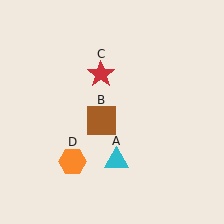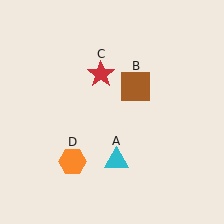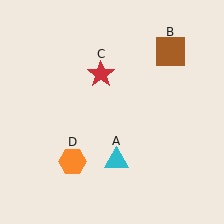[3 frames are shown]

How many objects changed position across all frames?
1 object changed position: brown square (object B).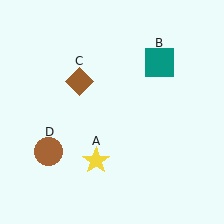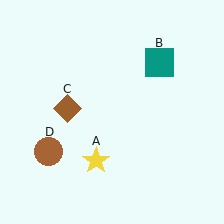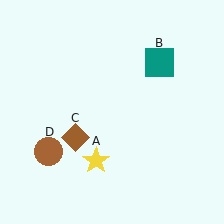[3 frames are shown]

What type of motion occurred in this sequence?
The brown diamond (object C) rotated counterclockwise around the center of the scene.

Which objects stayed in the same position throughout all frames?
Yellow star (object A) and teal square (object B) and brown circle (object D) remained stationary.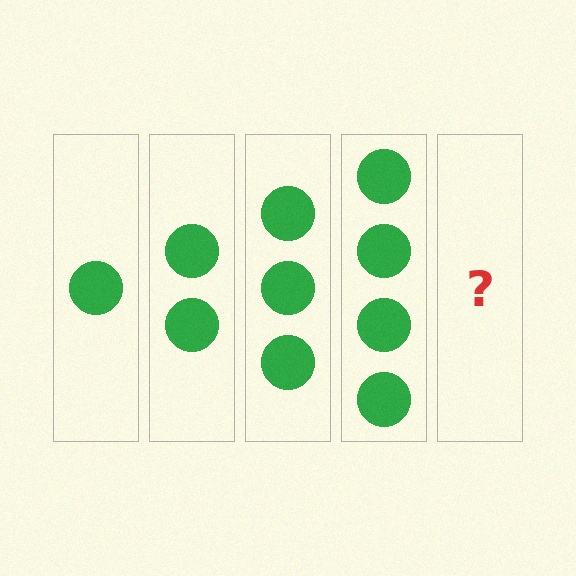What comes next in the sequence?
The next element should be 5 circles.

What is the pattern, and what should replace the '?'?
The pattern is that each step adds one more circle. The '?' should be 5 circles.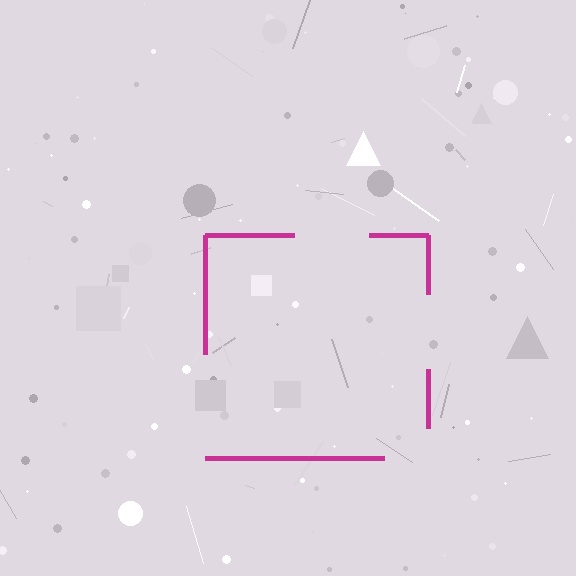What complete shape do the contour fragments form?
The contour fragments form a square.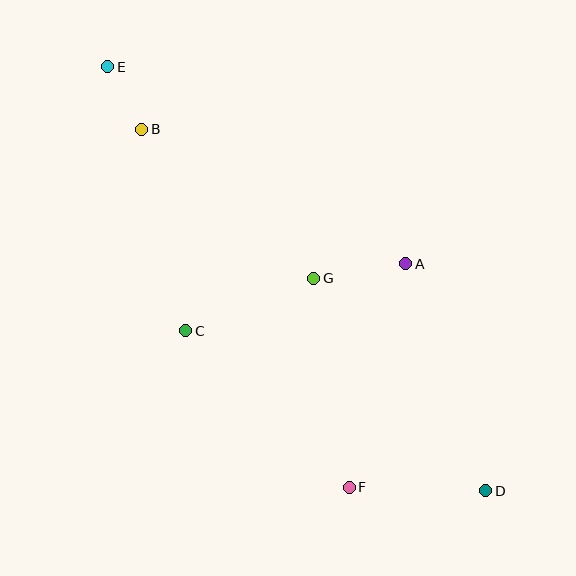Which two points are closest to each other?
Points B and E are closest to each other.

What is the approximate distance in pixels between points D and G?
The distance between D and G is approximately 273 pixels.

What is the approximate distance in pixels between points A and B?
The distance between A and B is approximately 296 pixels.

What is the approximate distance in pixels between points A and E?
The distance between A and E is approximately 357 pixels.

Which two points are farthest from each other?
Points D and E are farthest from each other.